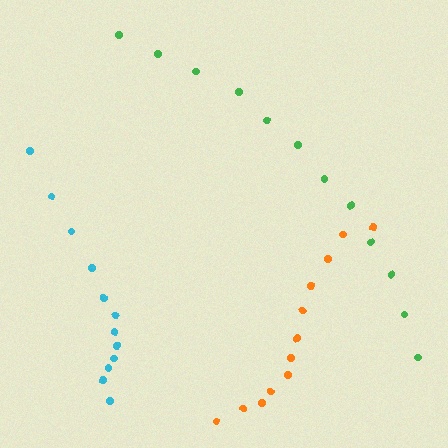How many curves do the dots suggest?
There are 3 distinct paths.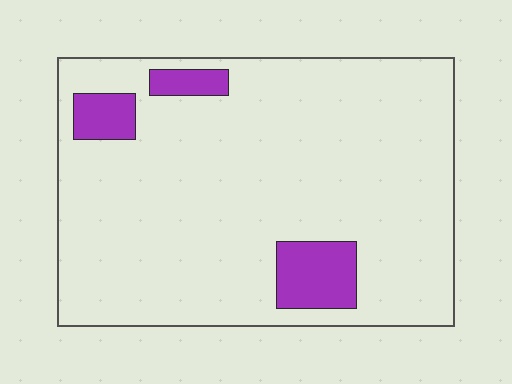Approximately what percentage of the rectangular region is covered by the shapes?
Approximately 10%.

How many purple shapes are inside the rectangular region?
3.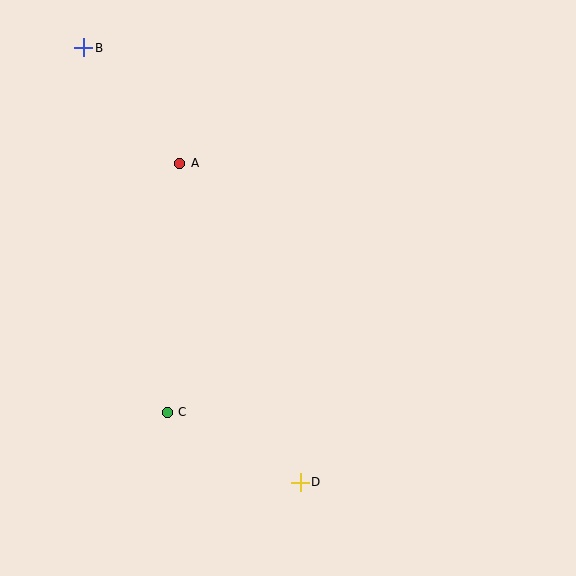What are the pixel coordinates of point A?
Point A is at (180, 163).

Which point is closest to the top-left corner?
Point B is closest to the top-left corner.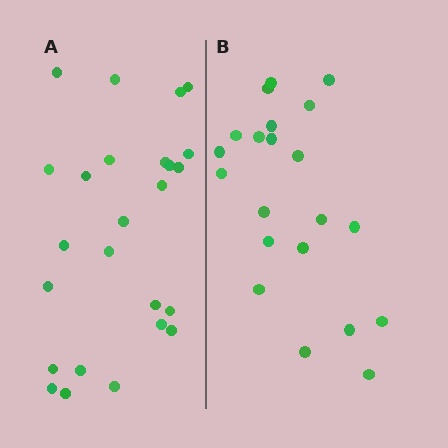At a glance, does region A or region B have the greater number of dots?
Region A (the left region) has more dots.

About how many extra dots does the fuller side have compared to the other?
Region A has about 4 more dots than region B.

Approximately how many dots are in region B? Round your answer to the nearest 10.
About 20 dots. (The exact count is 21, which rounds to 20.)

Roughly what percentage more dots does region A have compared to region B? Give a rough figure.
About 20% more.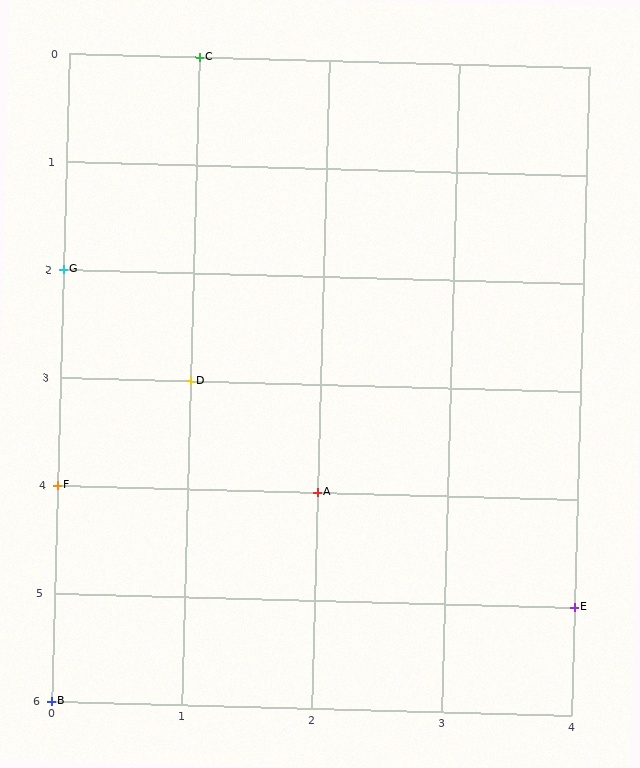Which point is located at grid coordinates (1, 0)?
Point C is at (1, 0).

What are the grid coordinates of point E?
Point E is at grid coordinates (4, 5).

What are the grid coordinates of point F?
Point F is at grid coordinates (0, 4).